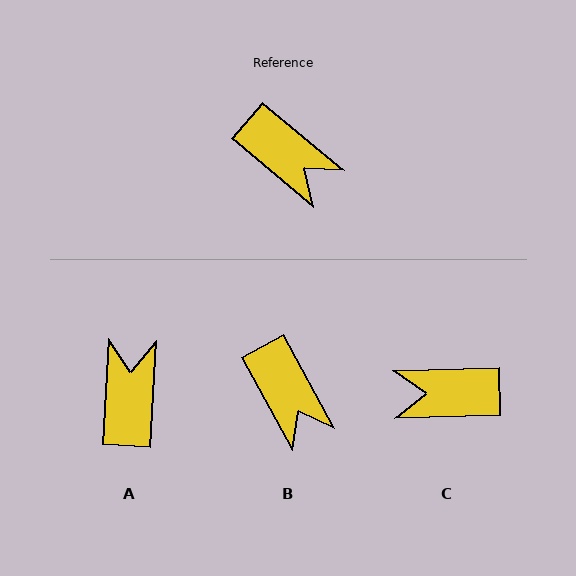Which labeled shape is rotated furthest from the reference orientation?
C, about 138 degrees away.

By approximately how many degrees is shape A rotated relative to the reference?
Approximately 127 degrees counter-clockwise.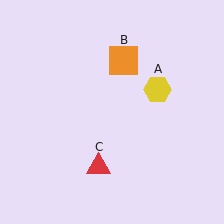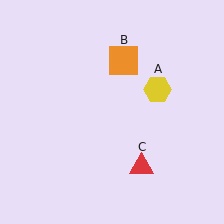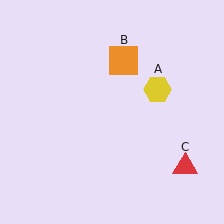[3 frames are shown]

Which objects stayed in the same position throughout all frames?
Yellow hexagon (object A) and orange square (object B) remained stationary.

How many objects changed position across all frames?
1 object changed position: red triangle (object C).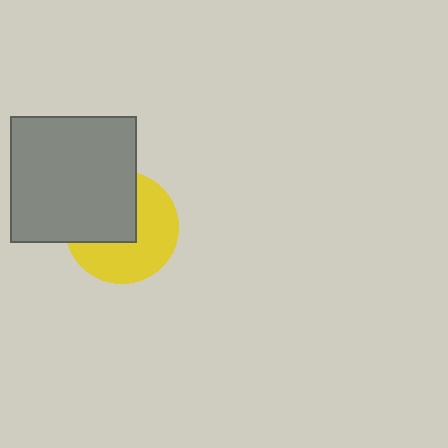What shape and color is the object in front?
The object in front is a gray square.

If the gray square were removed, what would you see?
You would see the complete yellow circle.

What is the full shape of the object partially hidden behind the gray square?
The partially hidden object is a yellow circle.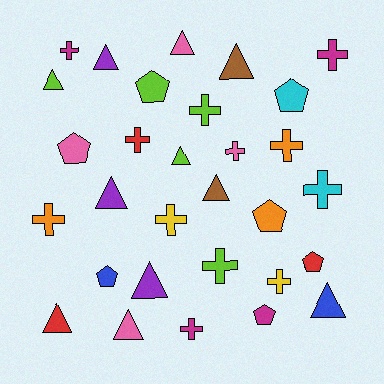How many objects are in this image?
There are 30 objects.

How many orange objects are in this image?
There are 3 orange objects.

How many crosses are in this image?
There are 12 crosses.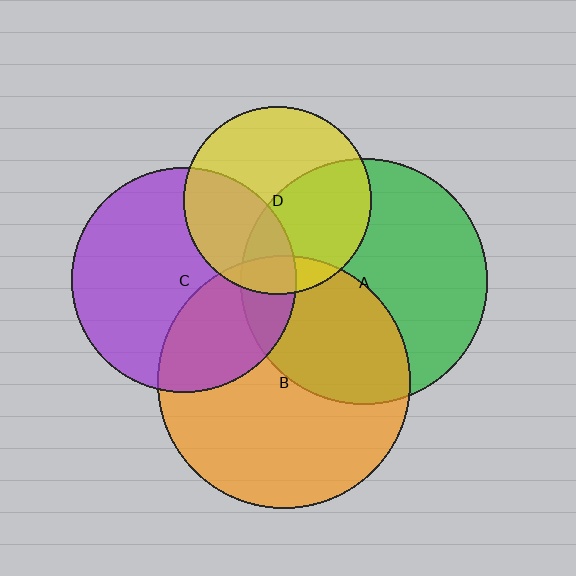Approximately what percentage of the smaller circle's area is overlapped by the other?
Approximately 15%.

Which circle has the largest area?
Circle B (orange).